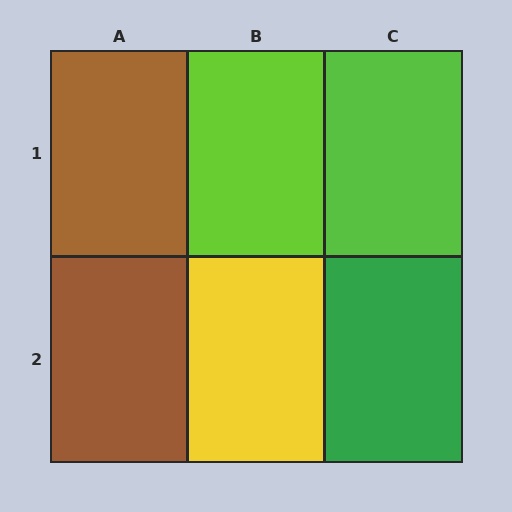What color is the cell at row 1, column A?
Brown.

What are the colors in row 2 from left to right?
Brown, yellow, green.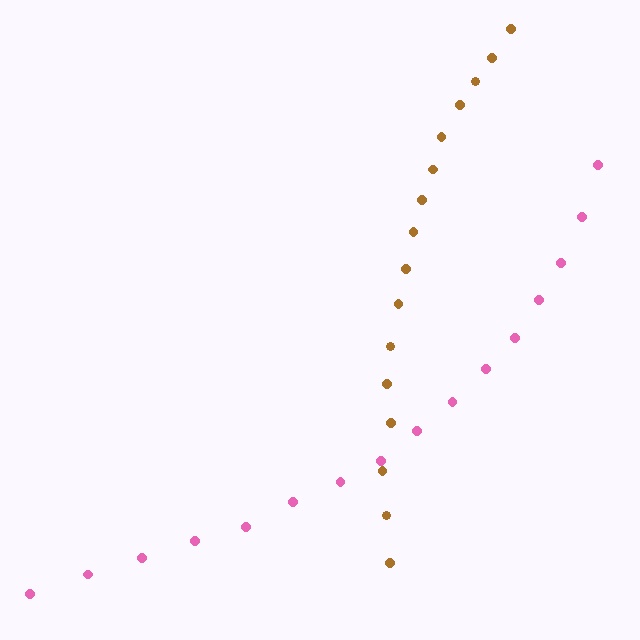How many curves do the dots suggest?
There are 2 distinct paths.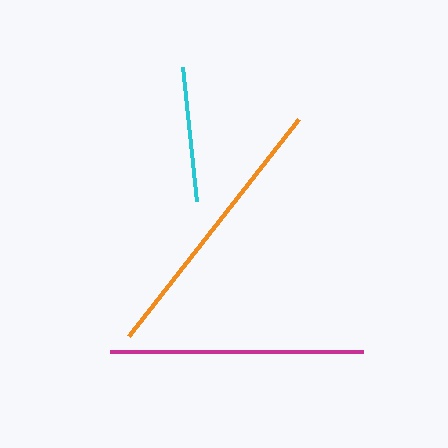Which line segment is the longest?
The orange line is the longest at approximately 276 pixels.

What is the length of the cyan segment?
The cyan segment is approximately 135 pixels long.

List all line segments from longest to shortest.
From longest to shortest: orange, magenta, cyan.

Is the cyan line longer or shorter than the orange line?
The orange line is longer than the cyan line.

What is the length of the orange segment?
The orange segment is approximately 276 pixels long.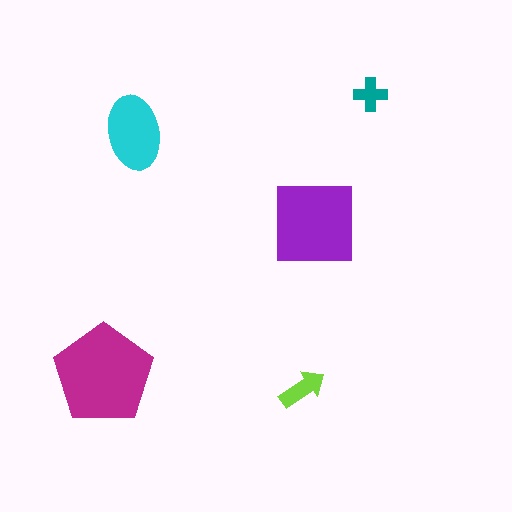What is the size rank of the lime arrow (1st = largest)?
4th.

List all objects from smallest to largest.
The teal cross, the lime arrow, the cyan ellipse, the purple square, the magenta pentagon.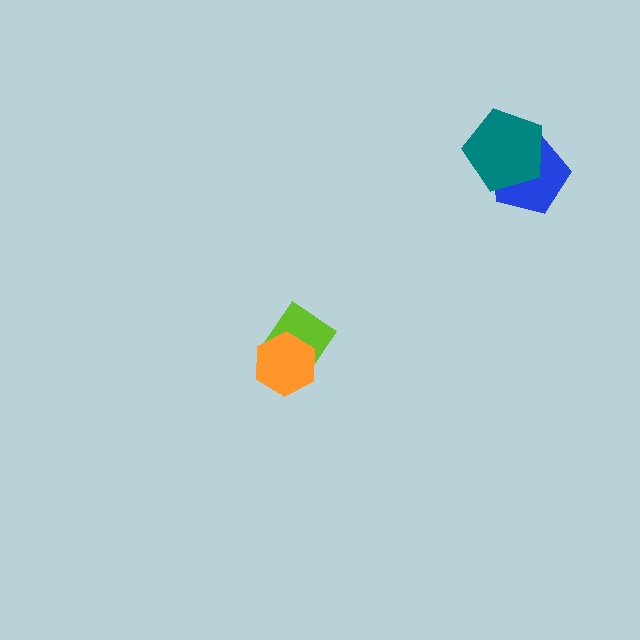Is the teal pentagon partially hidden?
No, no other shape covers it.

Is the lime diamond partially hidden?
Yes, it is partially covered by another shape.